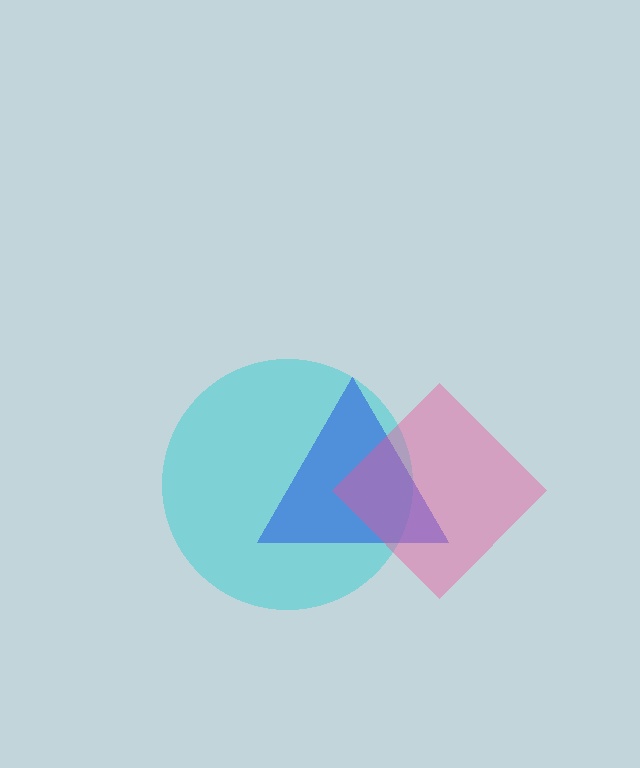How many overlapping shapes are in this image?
There are 3 overlapping shapes in the image.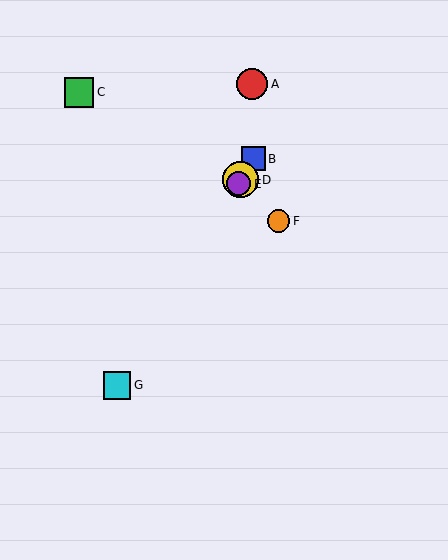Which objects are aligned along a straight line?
Objects B, D, E, G are aligned along a straight line.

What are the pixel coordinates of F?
Object F is at (279, 221).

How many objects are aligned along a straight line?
4 objects (B, D, E, G) are aligned along a straight line.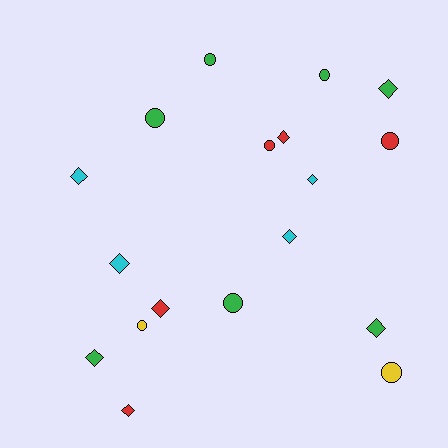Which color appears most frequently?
Green, with 7 objects.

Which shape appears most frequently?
Diamond, with 10 objects.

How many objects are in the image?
There are 18 objects.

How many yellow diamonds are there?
There are no yellow diamonds.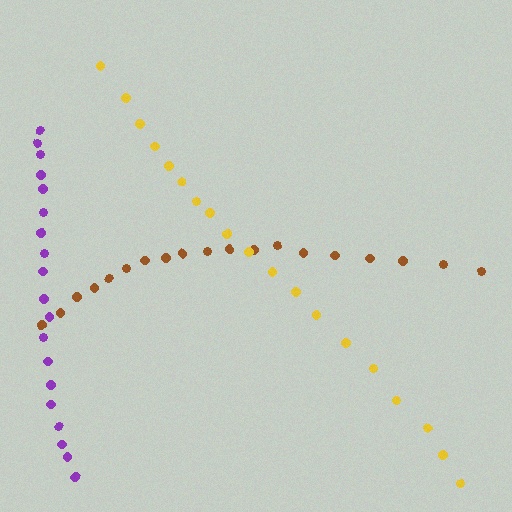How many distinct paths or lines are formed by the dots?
There are 3 distinct paths.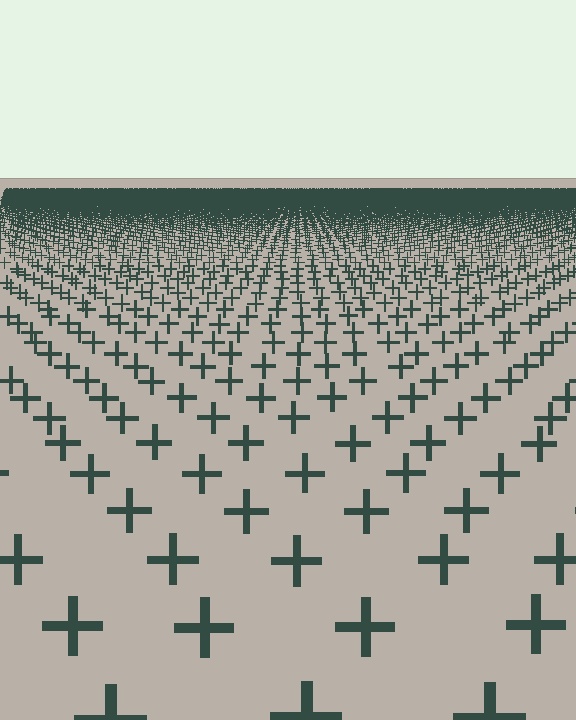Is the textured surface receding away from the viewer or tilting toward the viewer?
The surface is receding away from the viewer. Texture elements get smaller and denser toward the top.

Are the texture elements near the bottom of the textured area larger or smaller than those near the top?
Larger. Near the bottom, elements are closer to the viewer and appear at a bigger on-screen size.